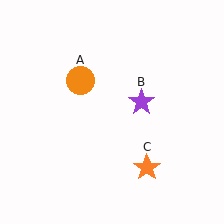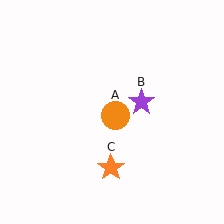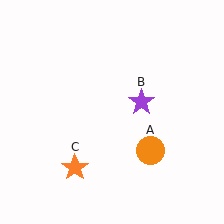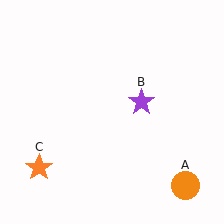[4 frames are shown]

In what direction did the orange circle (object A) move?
The orange circle (object A) moved down and to the right.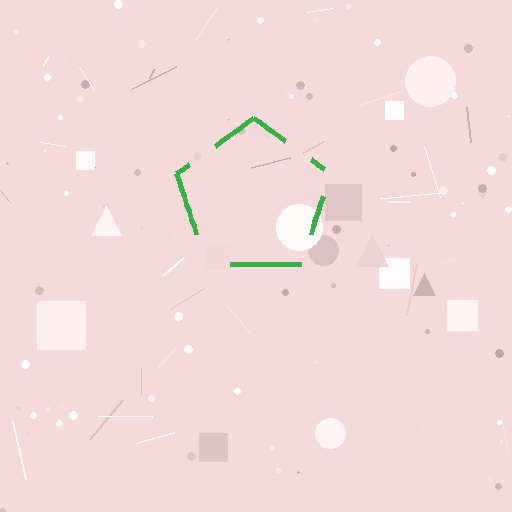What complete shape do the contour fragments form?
The contour fragments form a pentagon.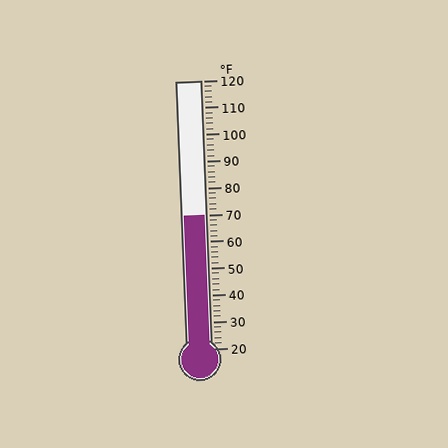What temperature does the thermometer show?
The thermometer shows approximately 70°F.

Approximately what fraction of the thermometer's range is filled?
The thermometer is filled to approximately 50% of its range.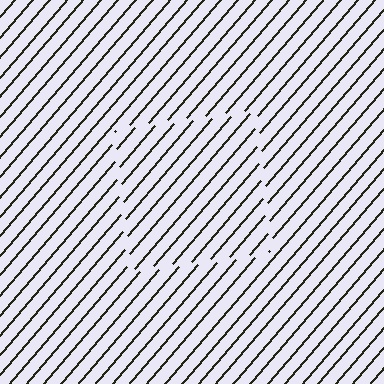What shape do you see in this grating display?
An illusory square. The interior of the shape contains the same grating, shifted by half a period — the contour is defined by the phase discontinuity where line-ends from the inner and outer gratings abut.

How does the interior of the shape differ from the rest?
The interior of the shape contains the same grating, shifted by half a period — the contour is defined by the phase discontinuity where line-ends from the inner and outer gratings abut.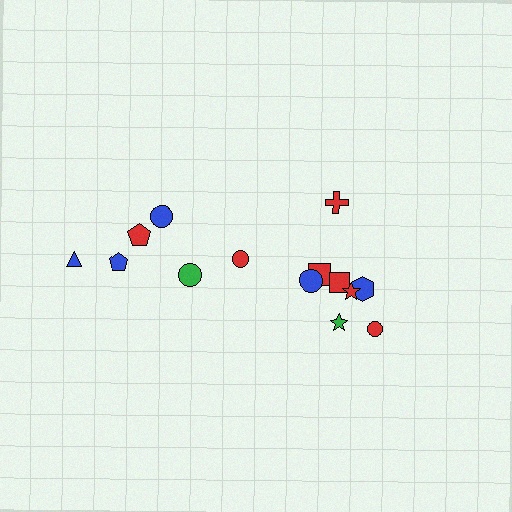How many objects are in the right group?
There are 8 objects.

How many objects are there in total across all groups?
There are 14 objects.